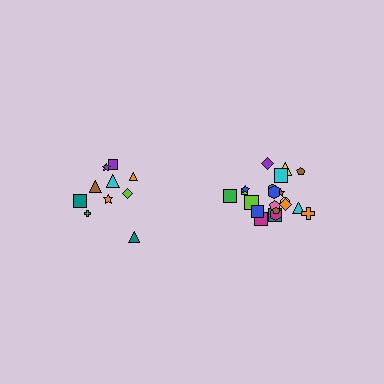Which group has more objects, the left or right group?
The right group.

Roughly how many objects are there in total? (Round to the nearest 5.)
Roughly 30 objects in total.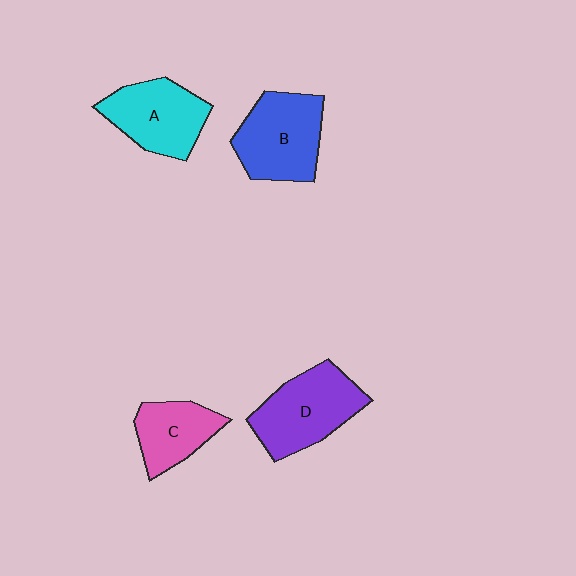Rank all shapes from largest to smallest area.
From largest to smallest: D (purple), B (blue), A (cyan), C (pink).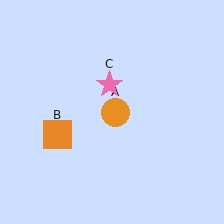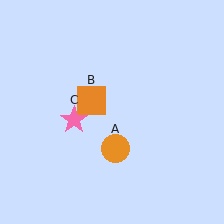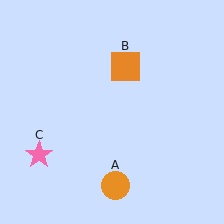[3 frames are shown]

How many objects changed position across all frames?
3 objects changed position: orange circle (object A), orange square (object B), pink star (object C).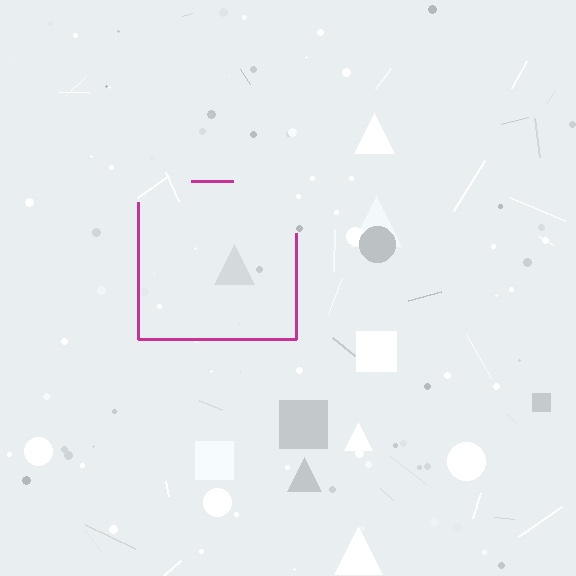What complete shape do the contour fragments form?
The contour fragments form a square.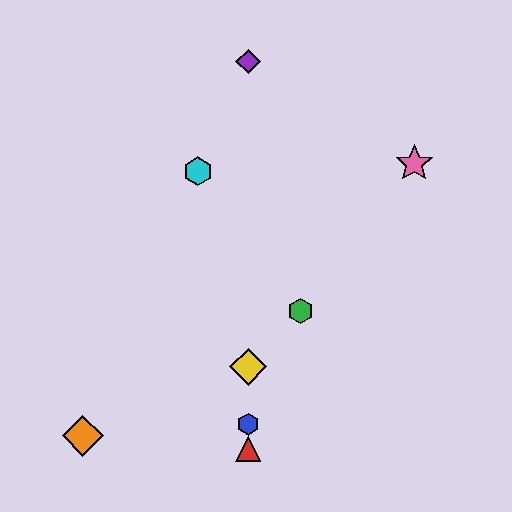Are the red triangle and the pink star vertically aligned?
No, the red triangle is at x≈248 and the pink star is at x≈414.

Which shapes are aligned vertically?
The red triangle, the blue hexagon, the yellow diamond, the purple diamond are aligned vertically.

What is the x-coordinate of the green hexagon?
The green hexagon is at x≈300.